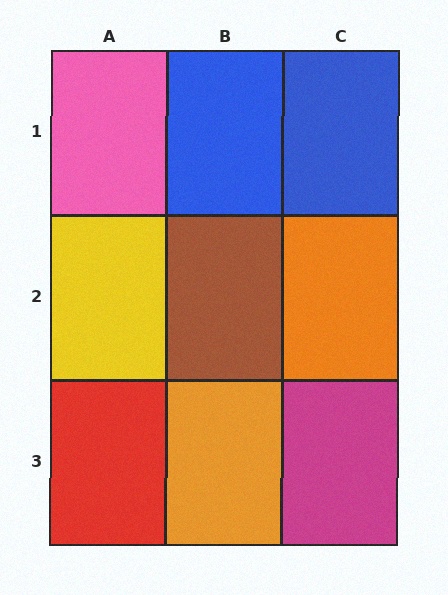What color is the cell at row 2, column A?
Yellow.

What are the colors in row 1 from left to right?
Pink, blue, blue.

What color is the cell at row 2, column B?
Brown.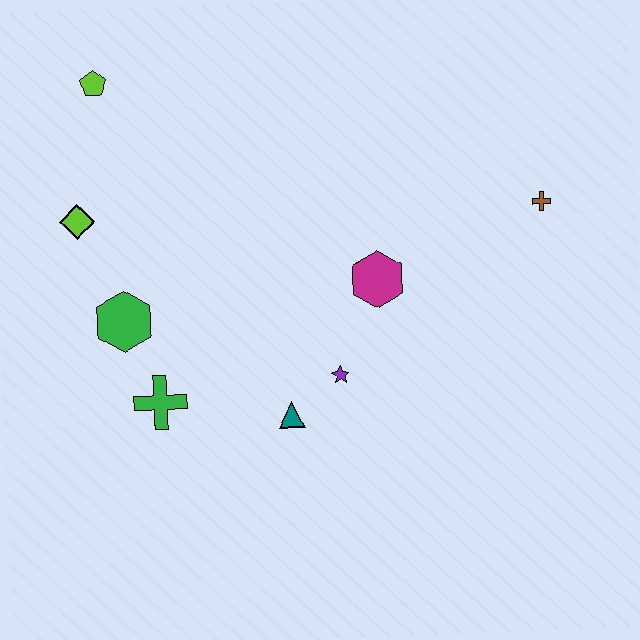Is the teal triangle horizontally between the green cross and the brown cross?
Yes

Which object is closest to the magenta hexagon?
The purple star is closest to the magenta hexagon.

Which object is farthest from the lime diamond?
The brown cross is farthest from the lime diamond.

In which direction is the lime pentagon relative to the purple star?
The lime pentagon is above the purple star.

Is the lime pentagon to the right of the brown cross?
No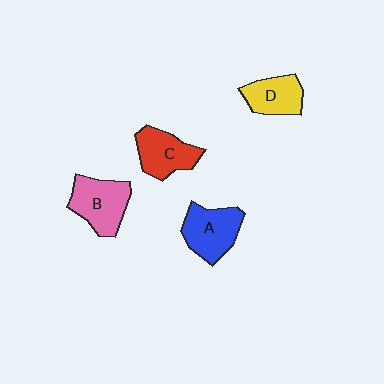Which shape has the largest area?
Shape B (pink).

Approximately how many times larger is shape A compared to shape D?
Approximately 1.3 times.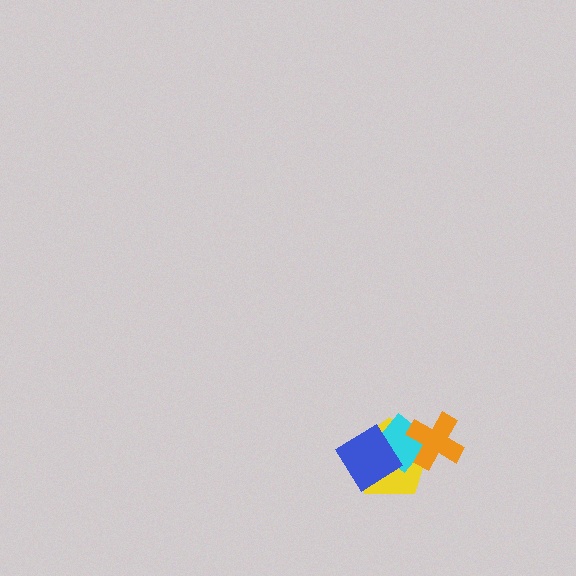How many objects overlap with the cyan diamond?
3 objects overlap with the cyan diamond.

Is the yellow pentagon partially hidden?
Yes, it is partially covered by another shape.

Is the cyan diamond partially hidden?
Yes, it is partially covered by another shape.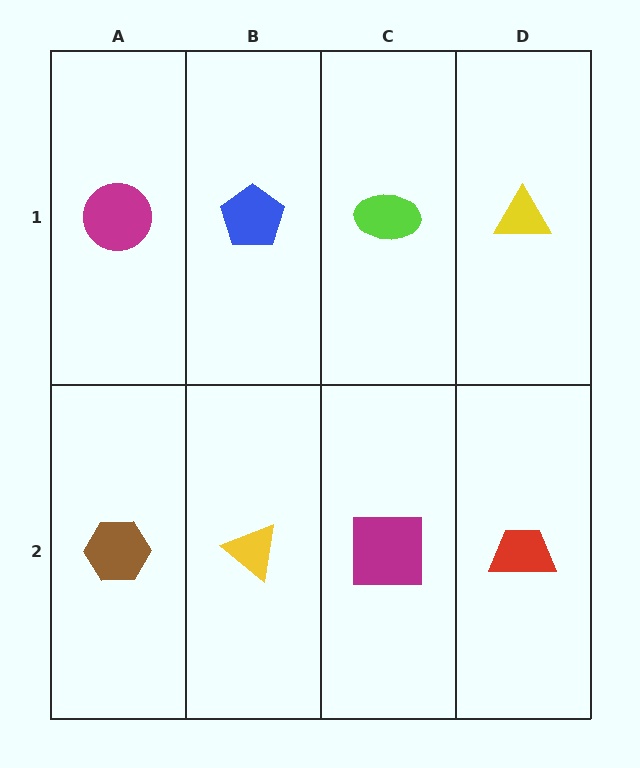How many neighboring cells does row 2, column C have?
3.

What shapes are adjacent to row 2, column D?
A yellow triangle (row 1, column D), a magenta square (row 2, column C).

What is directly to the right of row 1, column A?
A blue pentagon.